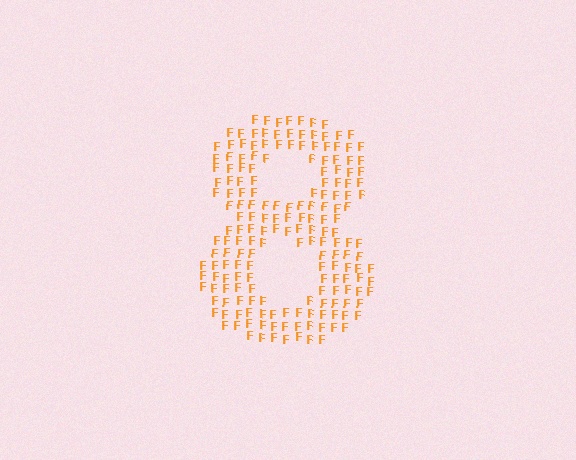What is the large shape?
The large shape is the digit 8.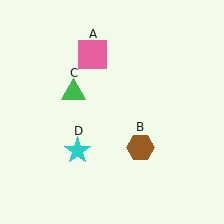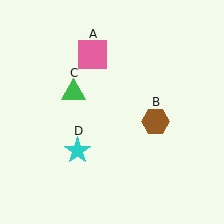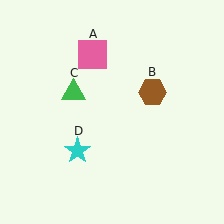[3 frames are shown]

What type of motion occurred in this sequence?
The brown hexagon (object B) rotated counterclockwise around the center of the scene.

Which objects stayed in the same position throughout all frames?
Pink square (object A) and green triangle (object C) and cyan star (object D) remained stationary.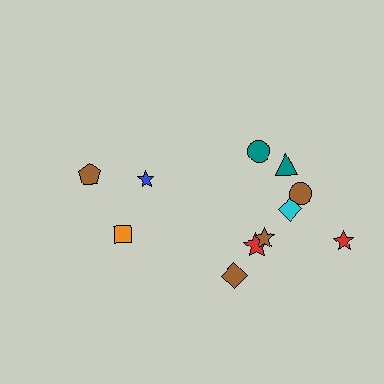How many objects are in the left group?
There are 3 objects.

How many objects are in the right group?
There are 8 objects.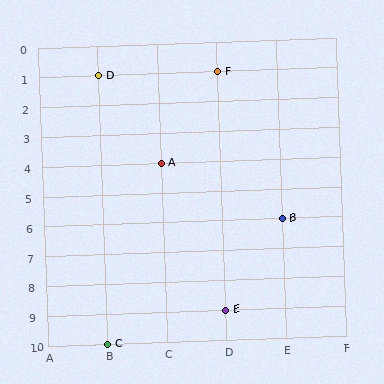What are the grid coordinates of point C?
Point C is at grid coordinates (B, 10).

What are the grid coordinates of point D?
Point D is at grid coordinates (B, 1).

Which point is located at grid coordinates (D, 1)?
Point F is at (D, 1).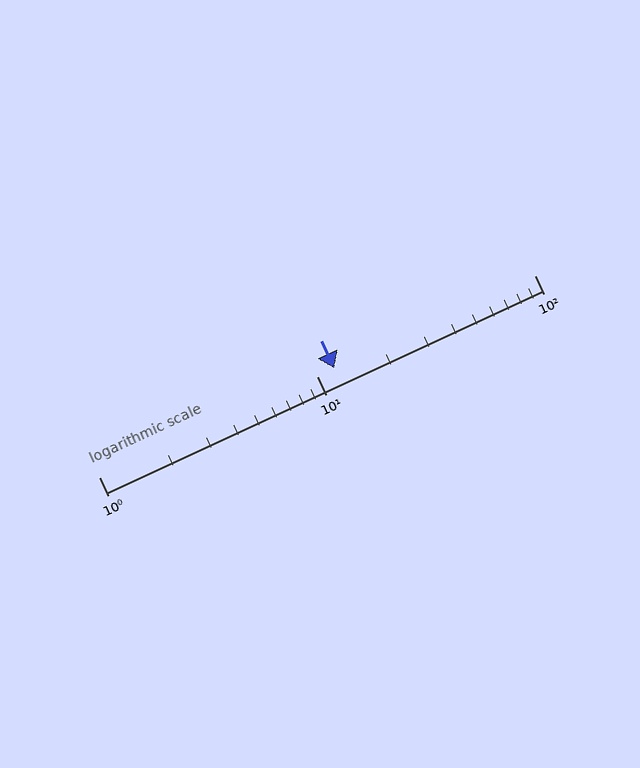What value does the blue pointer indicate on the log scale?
The pointer indicates approximately 12.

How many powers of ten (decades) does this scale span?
The scale spans 2 decades, from 1 to 100.